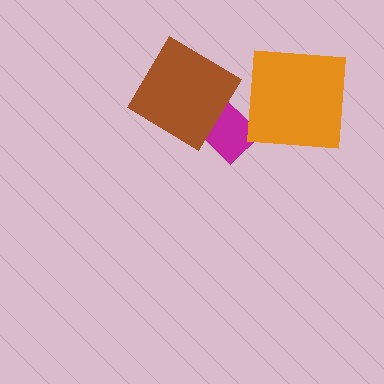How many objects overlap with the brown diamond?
1 object overlaps with the brown diamond.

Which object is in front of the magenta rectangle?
The brown diamond is in front of the magenta rectangle.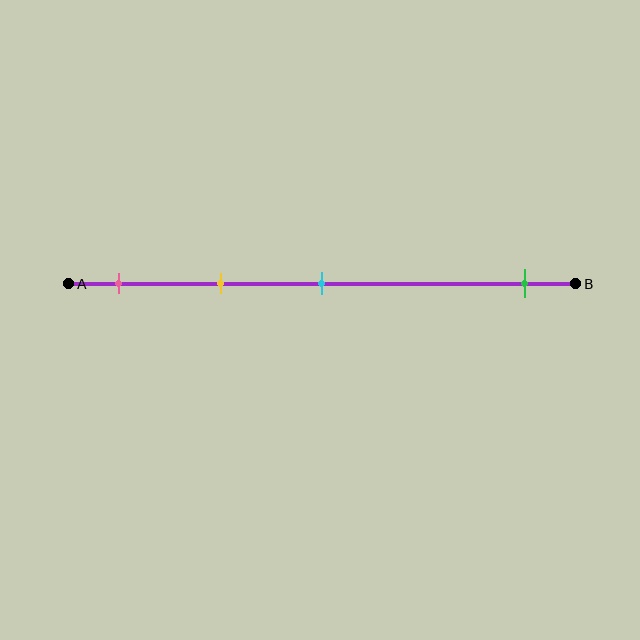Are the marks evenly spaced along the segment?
No, the marks are not evenly spaced.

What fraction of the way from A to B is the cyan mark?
The cyan mark is approximately 50% (0.5) of the way from A to B.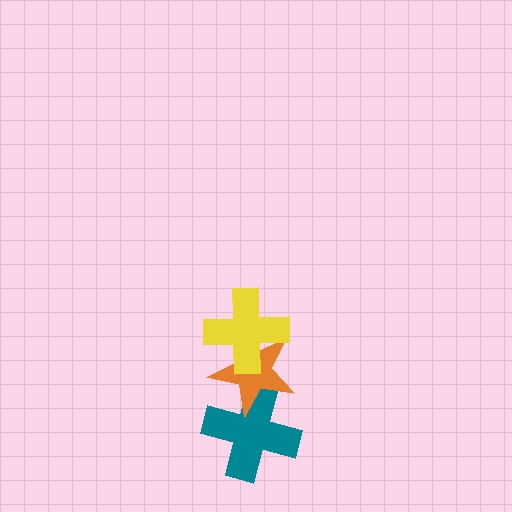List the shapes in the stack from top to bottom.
From top to bottom: the yellow cross, the orange star, the teal cross.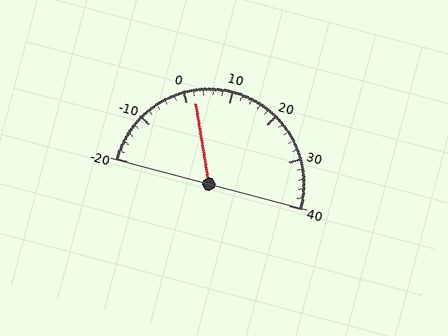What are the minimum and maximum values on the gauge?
The gauge ranges from -20 to 40.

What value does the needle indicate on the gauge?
The needle indicates approximately 2.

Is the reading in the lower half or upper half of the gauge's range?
The reading is in the lower half of the range (-20 to 40).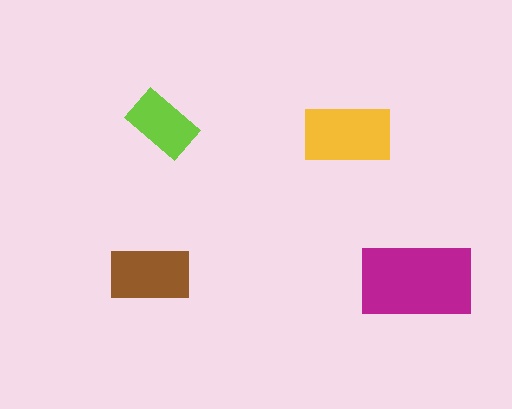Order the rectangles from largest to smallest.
the magenta one, the yellow one, the brown one, the lime one.